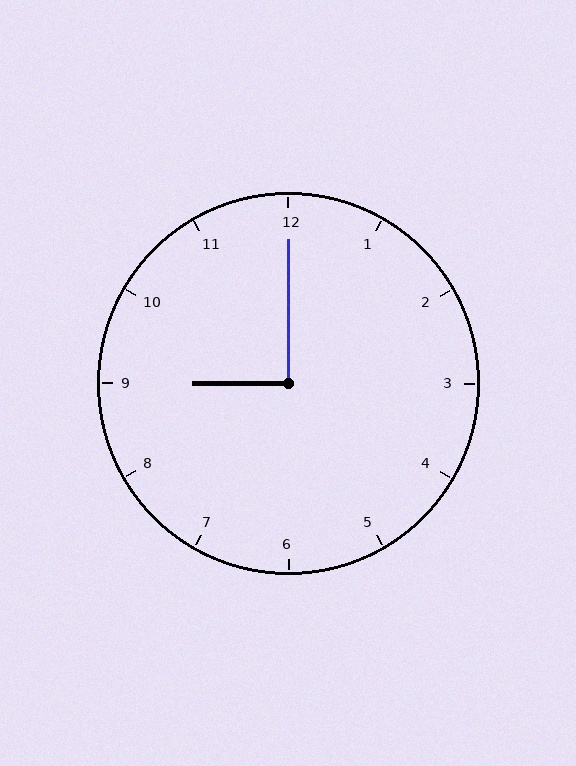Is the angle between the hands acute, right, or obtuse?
It is right.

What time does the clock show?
9:00.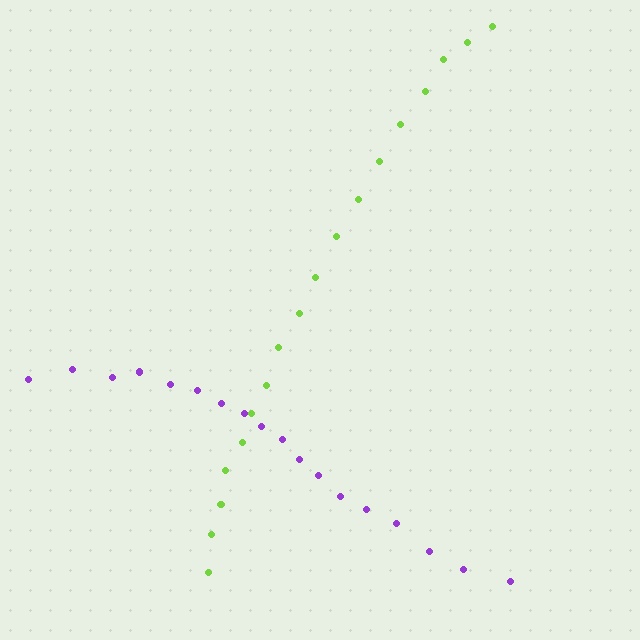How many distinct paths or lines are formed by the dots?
There are 2 distinct paths.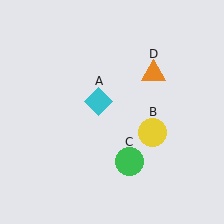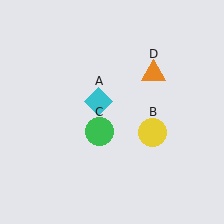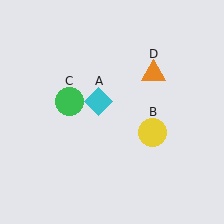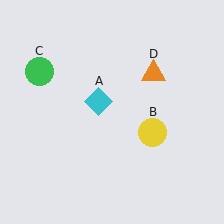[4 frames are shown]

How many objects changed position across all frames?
1 object changed position: green circle (object C).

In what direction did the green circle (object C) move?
The green circle (object C) moved up and to the left.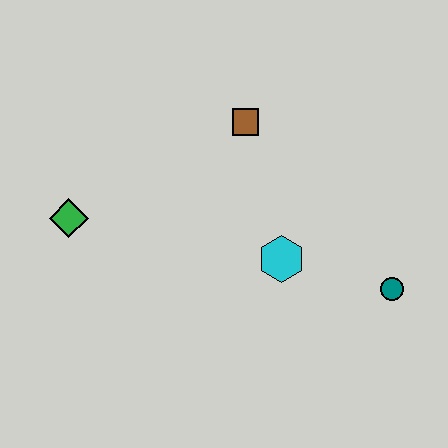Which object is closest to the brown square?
The cyan hexagon is closest to the brown square.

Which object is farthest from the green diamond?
The teal circle is farthest from the green diamond.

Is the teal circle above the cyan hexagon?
No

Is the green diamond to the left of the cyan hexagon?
Yes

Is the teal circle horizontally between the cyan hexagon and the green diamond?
No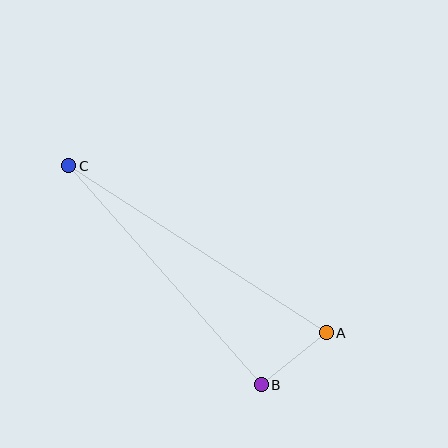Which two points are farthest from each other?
Points A and C are farthest from each other.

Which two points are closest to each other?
Points A and B are closest to each other.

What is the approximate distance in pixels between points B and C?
The distance between B and C is approximately 291 pixels.